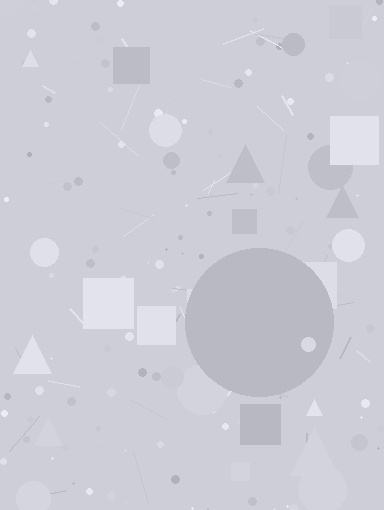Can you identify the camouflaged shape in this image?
The camouflaged shape is a circle.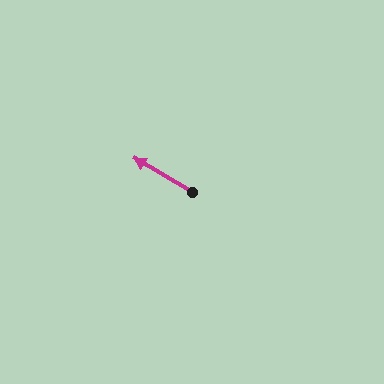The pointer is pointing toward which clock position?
Roughly 10 o'clock.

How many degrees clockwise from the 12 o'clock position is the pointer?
Approximately 300 degrees.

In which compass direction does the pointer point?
Northwest.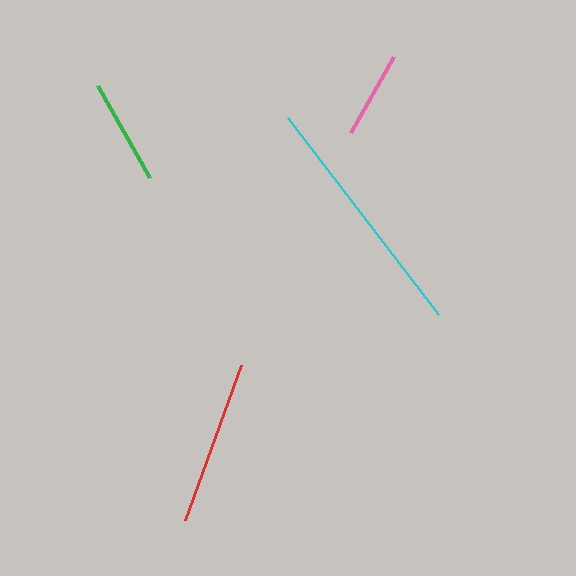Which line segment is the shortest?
The pink line is the shortest at approximately 88 pixels.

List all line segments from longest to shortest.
From longest to shortest: cyan, red, green, pink.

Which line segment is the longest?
The cyan line is the longest at approximately 249 pixels.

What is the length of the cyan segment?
The cyan segment is approximately 249 pixels long.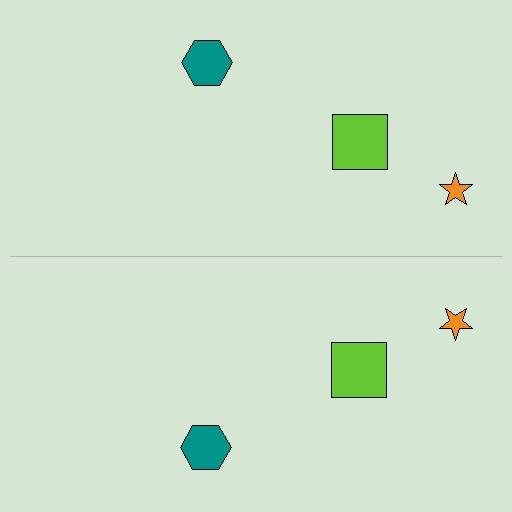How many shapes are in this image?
There are 6 shapes in this image.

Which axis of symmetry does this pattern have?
The pattern has a horizontal axis of symmetry running through the center of the image.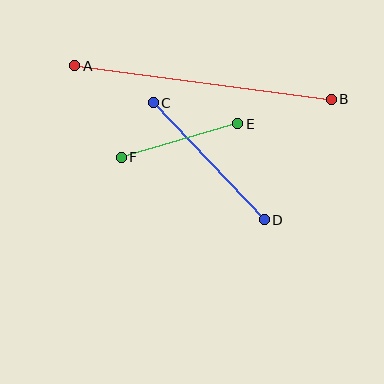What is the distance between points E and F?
The distance is approximately 121 pixels.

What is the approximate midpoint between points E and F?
The midpoint is at approximately (180, 141) pixels.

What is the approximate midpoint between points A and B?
The midpoint is at approximately (203, 82) pixels.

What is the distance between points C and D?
The distance is approximately 161 pixels.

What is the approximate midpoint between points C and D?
The midpoint is at approximately (209, 161) pixels.